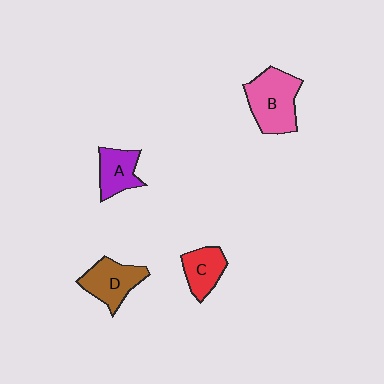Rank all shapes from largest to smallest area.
From largest to smallest: B (pink), D (brown), A (purple), C (red).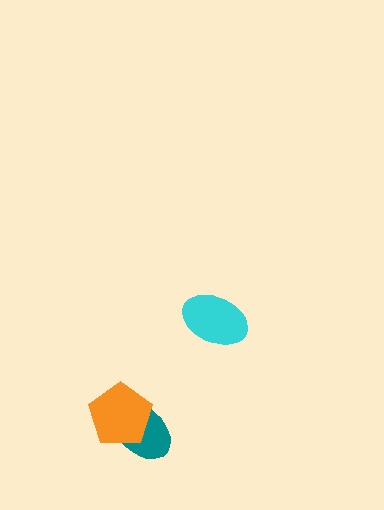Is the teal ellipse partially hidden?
Yes, it is partially covered by another shape.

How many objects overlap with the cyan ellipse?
0 objects overlap with the cyan ellipse.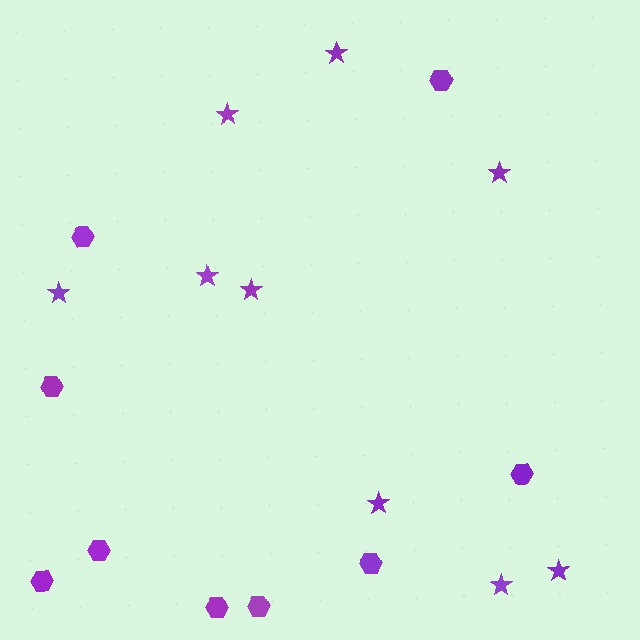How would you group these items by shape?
There are 2 groups: one group of hexagons (9) and one group of stars (9).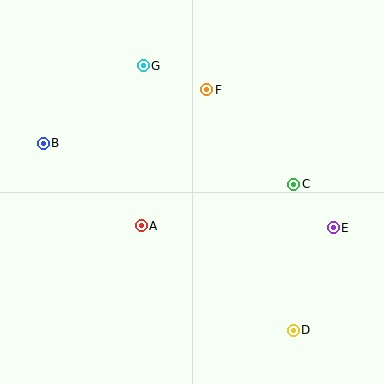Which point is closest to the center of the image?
Point A at (141, 226) is closest to the center.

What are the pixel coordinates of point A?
Point A is at (141, 226).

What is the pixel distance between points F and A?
The distance between F and A is 151 pixels.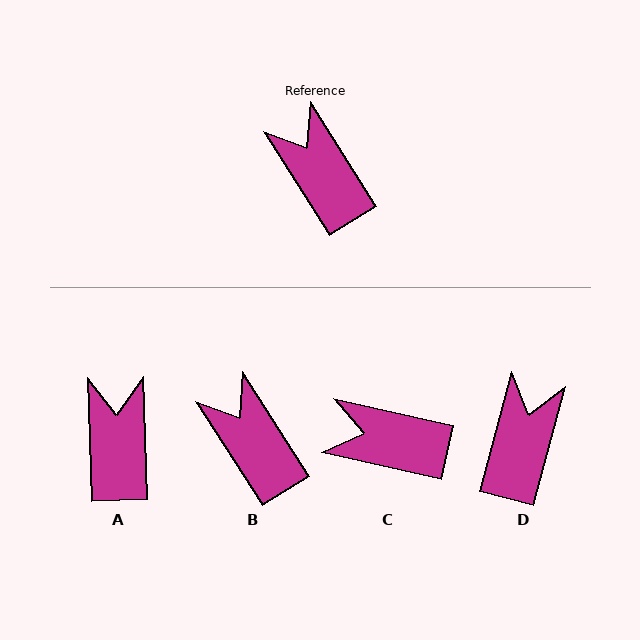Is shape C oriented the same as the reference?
No, it is off by about 45 degrees.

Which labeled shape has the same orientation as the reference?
B.